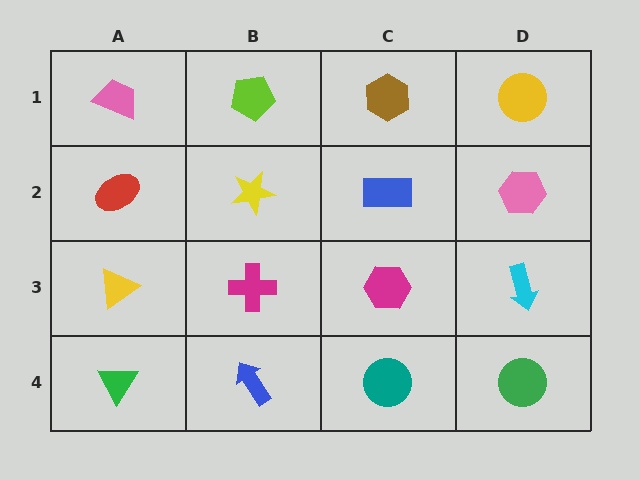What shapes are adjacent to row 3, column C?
A blue rectangle (row 2, column C), a teal circle (row 4, column C), a magenta cross (row 3, column B), a cyan arrow (row 3, column D).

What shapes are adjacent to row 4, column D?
A cyan arrow (row 3, column D), a teal circle (row 4, column C).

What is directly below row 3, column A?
A green triangle.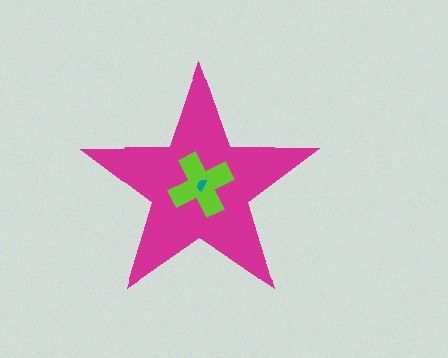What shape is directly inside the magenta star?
The lime cross.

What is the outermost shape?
The magenta star.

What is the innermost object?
The teal semicircle.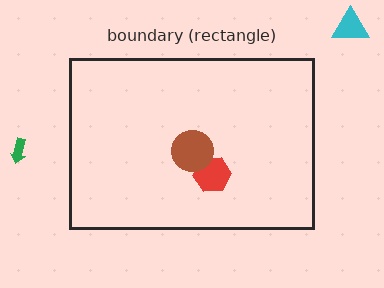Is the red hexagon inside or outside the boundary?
Inside.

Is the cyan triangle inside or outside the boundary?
Outside.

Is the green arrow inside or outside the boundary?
Outside.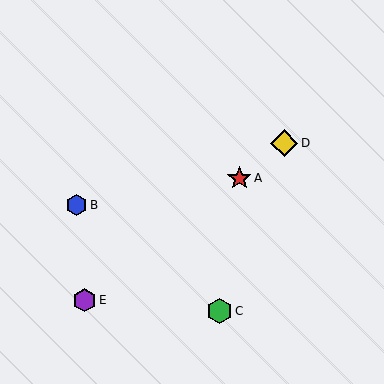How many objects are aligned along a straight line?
3 objects (A, D, E) are aligned along a straight line.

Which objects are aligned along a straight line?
Objects A, D, E are aligned along a straight line.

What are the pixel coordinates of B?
Object B is at (76, 205).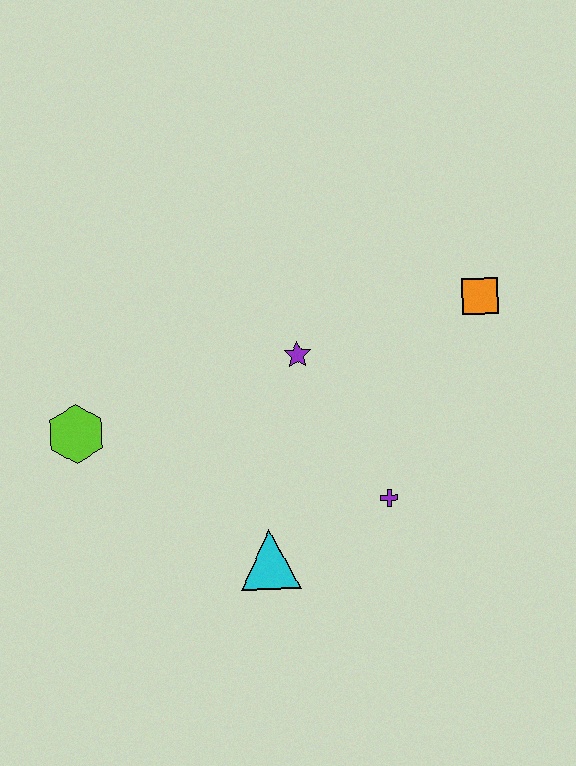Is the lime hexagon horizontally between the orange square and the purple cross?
No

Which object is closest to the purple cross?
The cyan triangle is closest to the purple cross.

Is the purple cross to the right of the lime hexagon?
Yes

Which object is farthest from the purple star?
The lime hexagon is farthest from the purple star.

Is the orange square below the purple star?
No